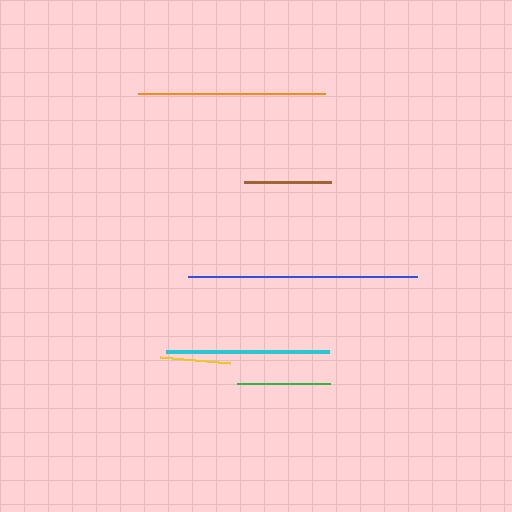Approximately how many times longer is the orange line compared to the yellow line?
The orange line is approximately 2.7 times the length of the yellow line.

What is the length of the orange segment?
The orange segment is approximately 188 pixels long.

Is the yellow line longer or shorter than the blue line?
The blue line is longer than the yellow line.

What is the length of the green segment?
The green segment is approximately 93 pixels long.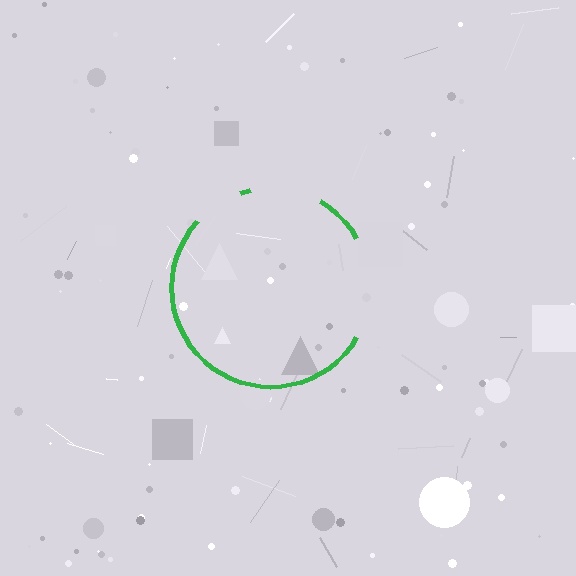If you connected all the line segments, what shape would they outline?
They would outline a circle.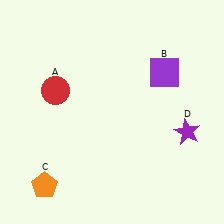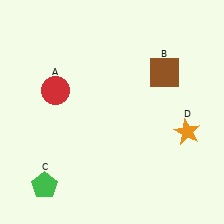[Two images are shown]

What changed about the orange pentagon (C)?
In Image 1, C is orange. In Image 2, it changed to green.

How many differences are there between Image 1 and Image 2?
There are 3 differences between the two images.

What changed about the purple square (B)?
In Image 1, B is purple. In Image 2, it changed to brown.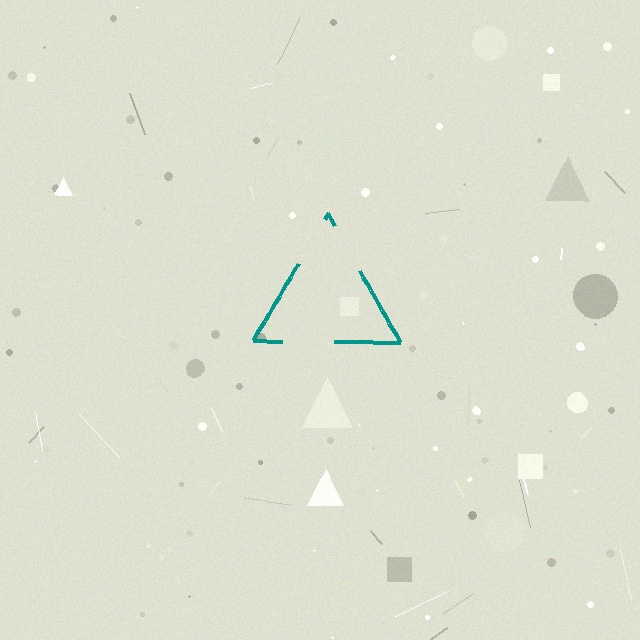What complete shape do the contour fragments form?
The contour fragments form a triangle.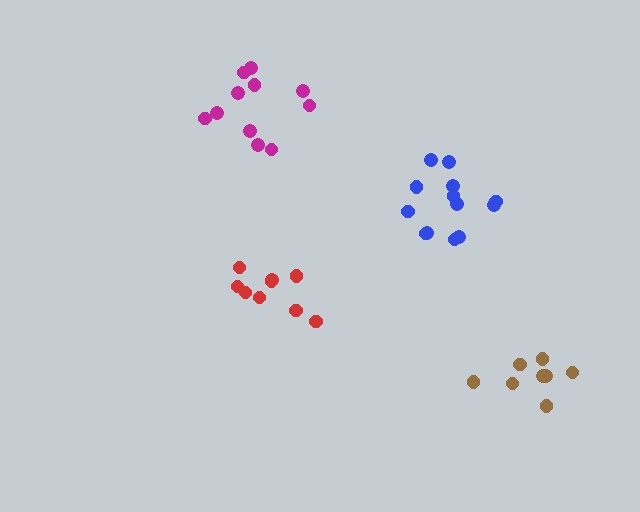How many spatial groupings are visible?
There are 4 spatial groupings.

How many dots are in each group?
Group 1: 9 dots, Group 2: 11 dots, Group 3: 13 dots, Group 4: 8 dots (41 total).